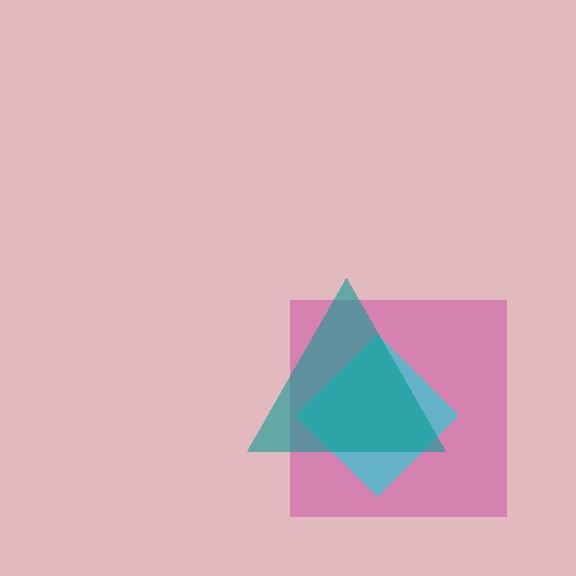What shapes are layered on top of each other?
The layered shapes are: a magenta square, a cyan diamond, a teal triangle.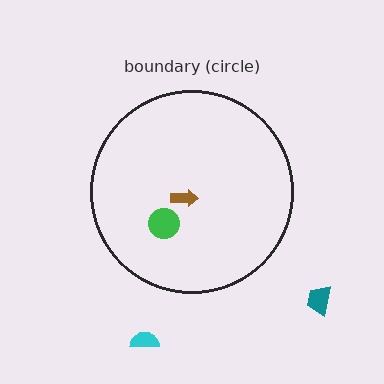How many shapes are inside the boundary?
2 inside, 2 outside.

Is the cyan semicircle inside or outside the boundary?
Outside.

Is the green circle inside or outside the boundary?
Inside.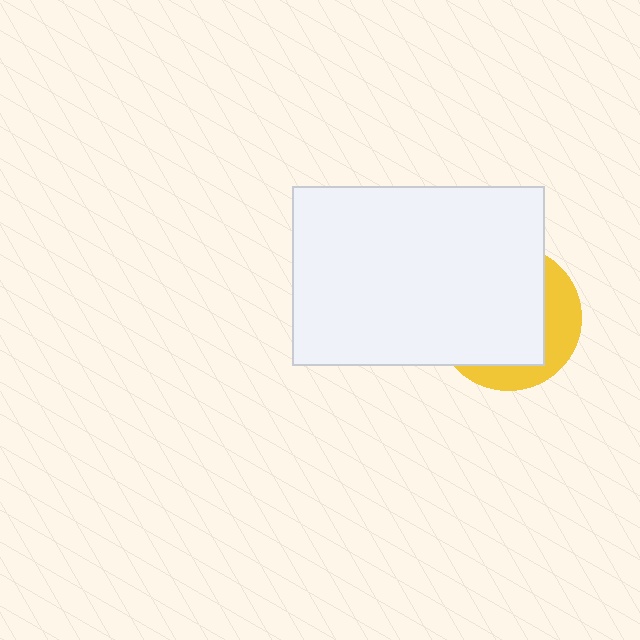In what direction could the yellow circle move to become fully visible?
The yellow circle could move toward the lower-right. That would shift it out from behind the white rectangle entirely.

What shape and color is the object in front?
The object in front is a white rectangle.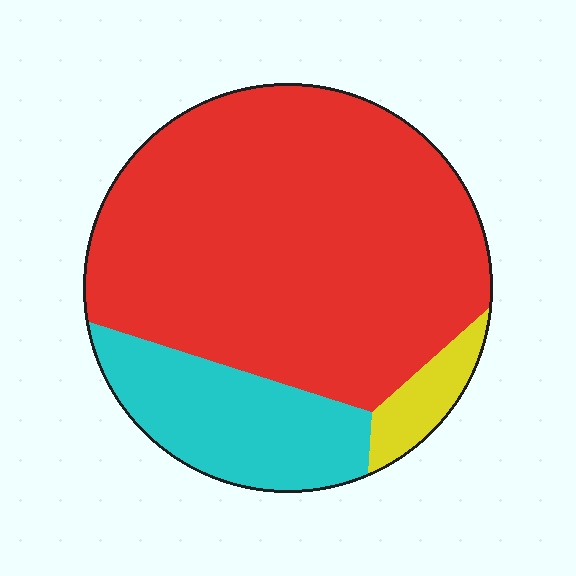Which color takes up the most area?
Red, at roughly 75%.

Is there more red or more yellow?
Red.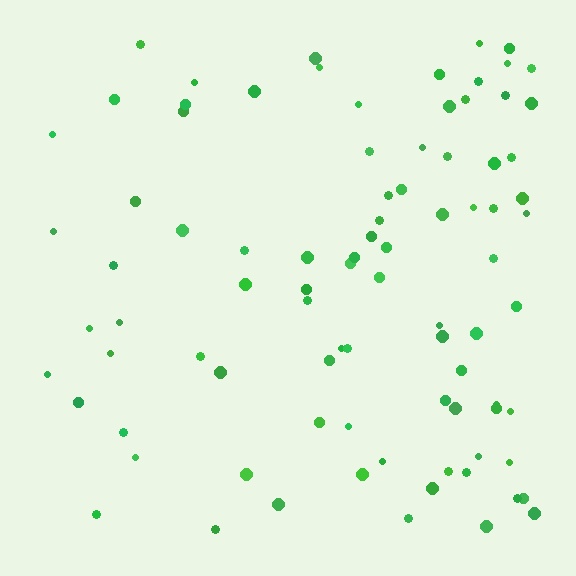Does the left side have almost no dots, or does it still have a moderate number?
Still a moderate number, just noticeably fewer than the right.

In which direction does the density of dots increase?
From left to right, with the right side densest.